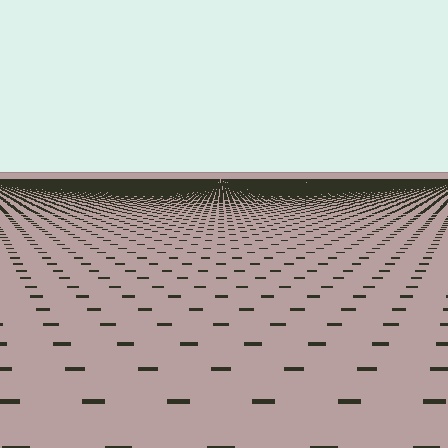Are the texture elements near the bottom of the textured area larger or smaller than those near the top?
Larger. Near the bottom, elements are closer to the viewer and appear at a bigger on-screen size.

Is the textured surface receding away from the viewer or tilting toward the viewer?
The surface is receding away from the viewer. Texture elements get smaller and denser toward the top.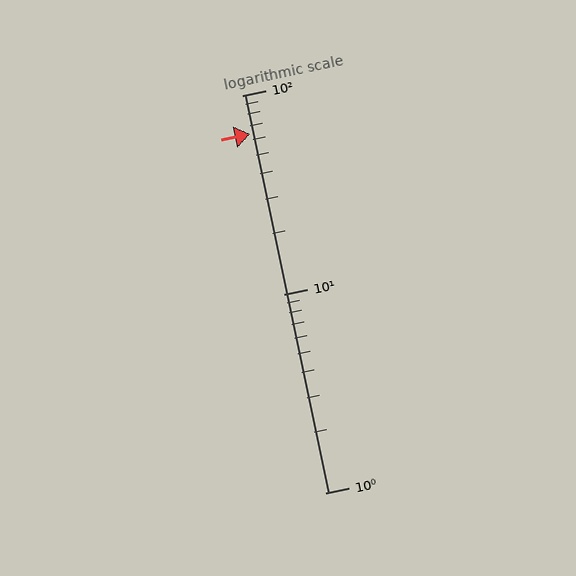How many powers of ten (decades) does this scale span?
The scale spans 2 decades, from 1 to 100.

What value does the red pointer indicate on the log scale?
The pointer indicates approximately 64.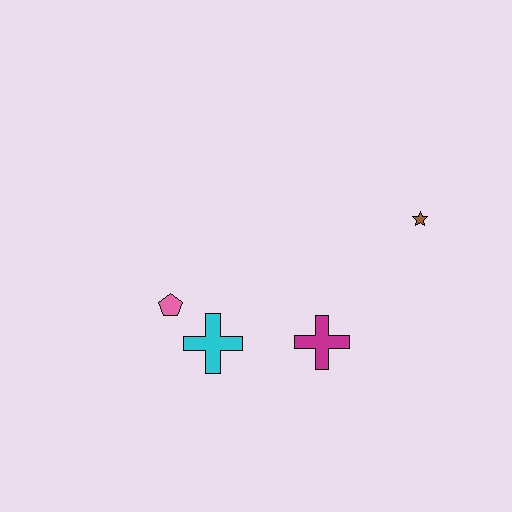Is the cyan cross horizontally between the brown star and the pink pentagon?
Yes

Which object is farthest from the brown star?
The pink pentagon is farthest from the brown star.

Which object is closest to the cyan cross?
The pink pentagon is closest to the cyan cross.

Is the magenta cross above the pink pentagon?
No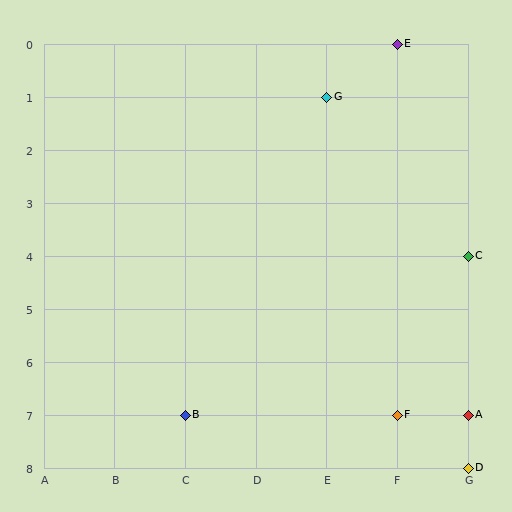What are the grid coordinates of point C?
Point C is at grid coordinates (G, 4).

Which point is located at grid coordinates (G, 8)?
Point D is at (G, 8).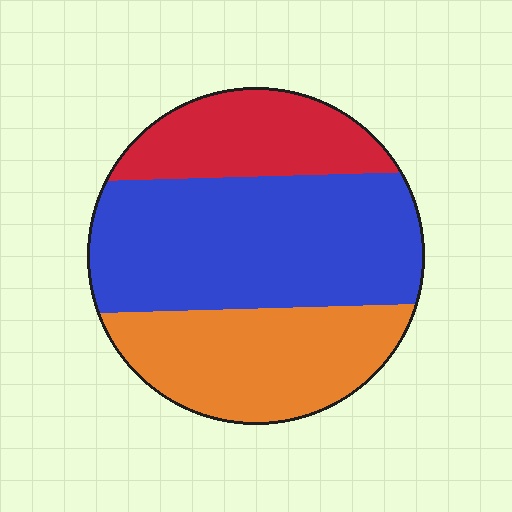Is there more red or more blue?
Blue.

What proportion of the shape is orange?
Orange takes up about one third (1/3) of the shape.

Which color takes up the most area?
Blue, at roughly 50%.